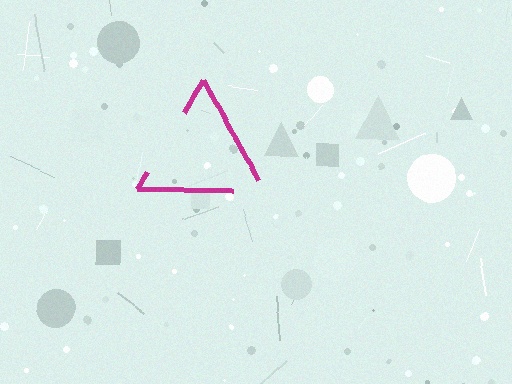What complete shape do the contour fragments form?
The contour fragments form a triangle.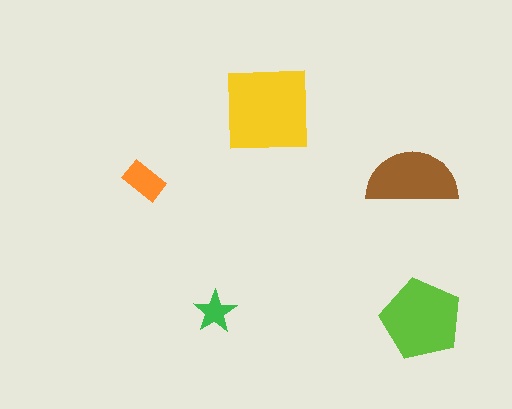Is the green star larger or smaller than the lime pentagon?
Smaller.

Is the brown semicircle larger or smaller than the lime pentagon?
Smaller.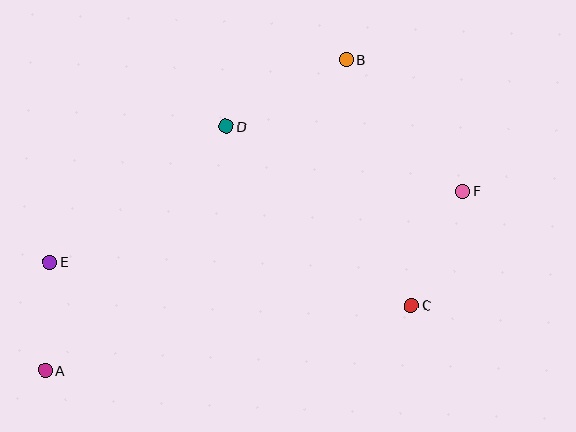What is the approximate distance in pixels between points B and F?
The distance between B and F is approximately 176 pixels.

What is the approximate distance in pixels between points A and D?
The distance between A and D is approximately 304 pixels.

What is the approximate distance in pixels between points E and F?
The distance between E and F is approximately 419 pixels.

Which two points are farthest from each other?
Points A and F are farthest from each other.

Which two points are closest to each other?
Points A and E are closest to each other.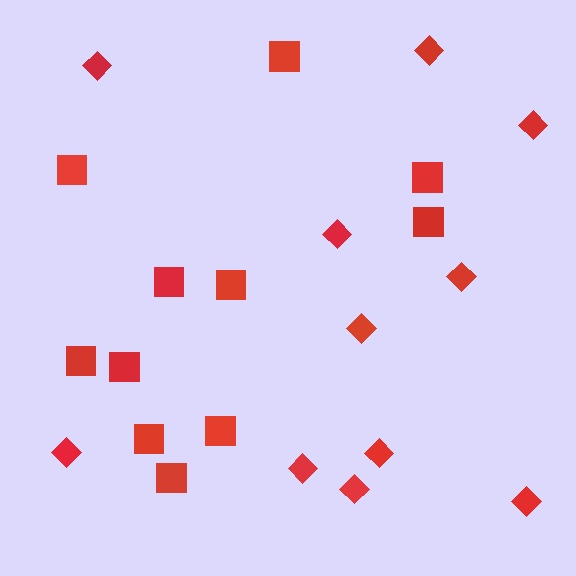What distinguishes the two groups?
There are 2 groups: one group of diamonds (11) and one group of squares (11).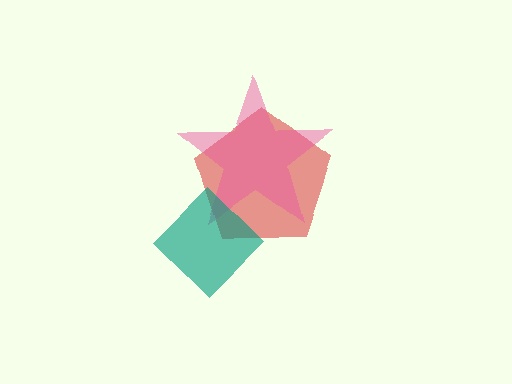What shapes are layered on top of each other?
The layered shapes are: a red pentagon, a pink star, a teal diamond.